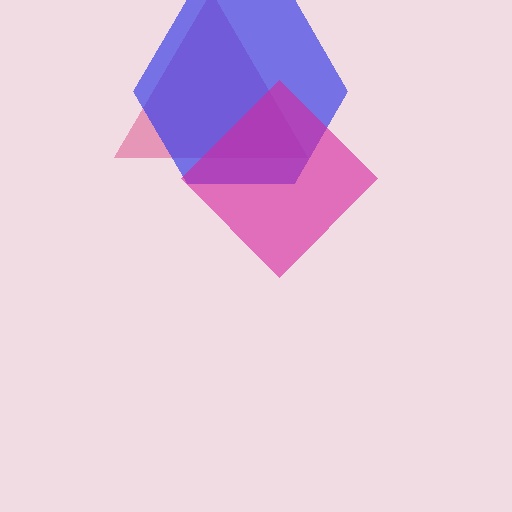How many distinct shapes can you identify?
There are 3 distinct shapes: a pink triangle, a blue hexagon, a magenta diamond.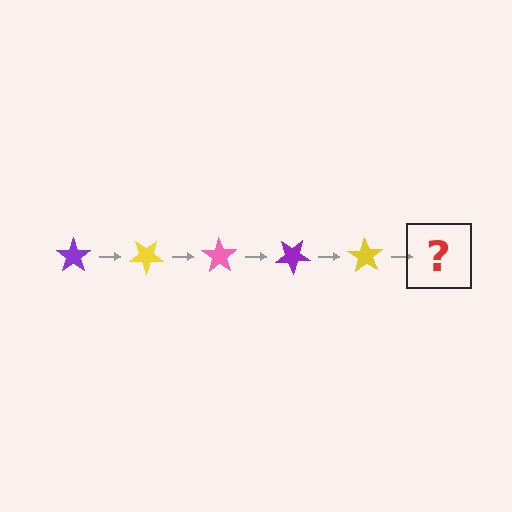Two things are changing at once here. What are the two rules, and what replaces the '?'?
The two rules are that it rotates 35 degrees each step and the color cycles through purple, yellow, and pink. The '?' should be a pink star, rotated 175 degrees from the start.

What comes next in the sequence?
The next element should be a pink star, rotated 175 degrees from the start.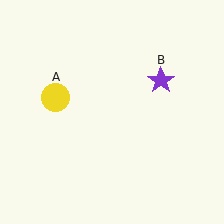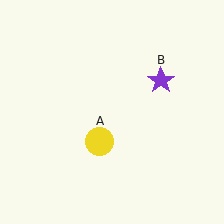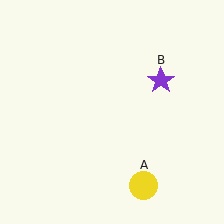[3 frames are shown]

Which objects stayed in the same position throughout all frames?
Purple star (object B) remained stationary.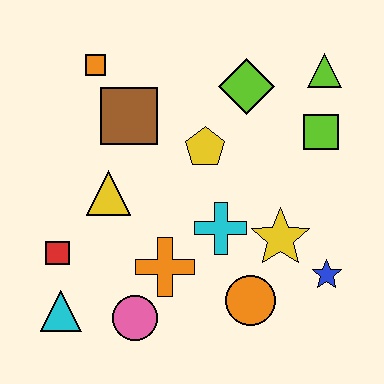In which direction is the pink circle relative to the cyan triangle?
The pink circle is to the right of the cyan triangle.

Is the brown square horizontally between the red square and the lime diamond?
Yes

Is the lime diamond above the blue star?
Yes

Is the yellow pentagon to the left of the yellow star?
Yes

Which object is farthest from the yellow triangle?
The lime triangle is farthest from the yellow triangle.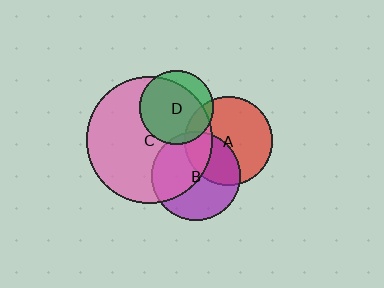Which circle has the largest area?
Circle C (pink).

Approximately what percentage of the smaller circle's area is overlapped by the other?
Approximately 15%.